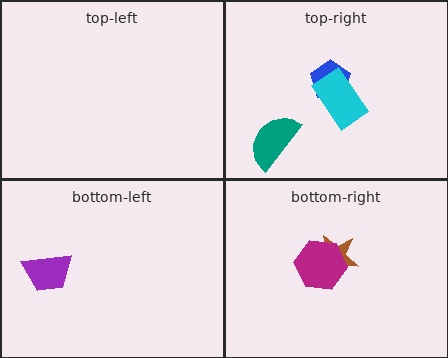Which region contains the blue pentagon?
The top-right region.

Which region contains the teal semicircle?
The top-right region.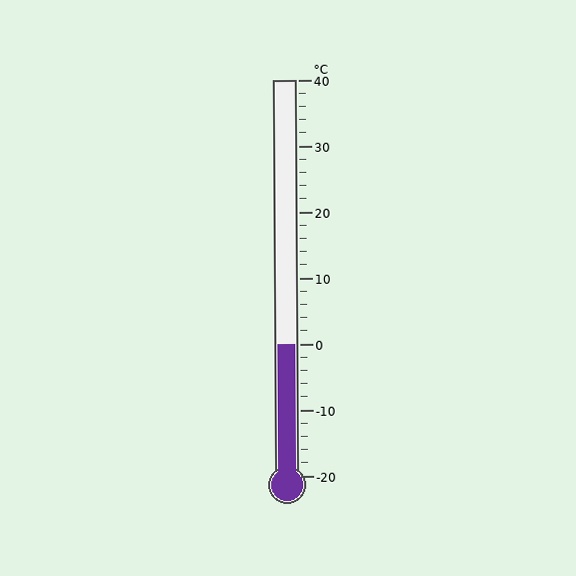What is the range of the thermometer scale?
The thermometer scale ranges from -20°C to 40°C.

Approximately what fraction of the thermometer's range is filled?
The thermometer is filled to approximately 35% of its range.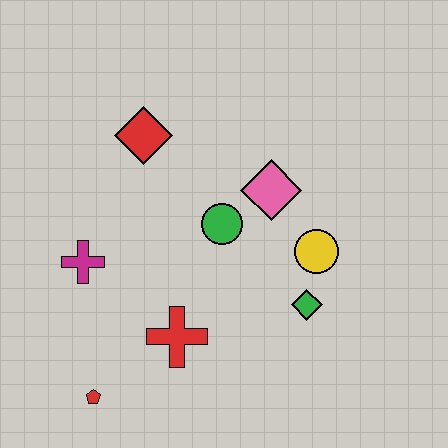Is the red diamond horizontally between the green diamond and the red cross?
No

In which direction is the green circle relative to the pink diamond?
The green circle is to the left of the pink diamond.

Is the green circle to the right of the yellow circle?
No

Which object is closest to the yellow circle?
The green diamond is closest to the yellow circle.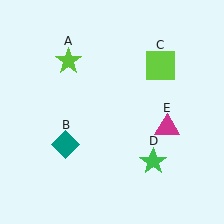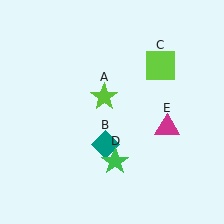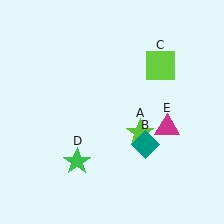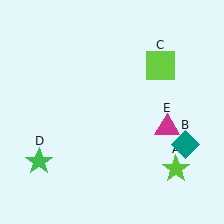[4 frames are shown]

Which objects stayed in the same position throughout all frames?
Lime square (object C) and magenta triangle (object E) remained stationary.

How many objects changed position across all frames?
3 objects changed position: lime star (object A), teal diamond (object B), green star (object D).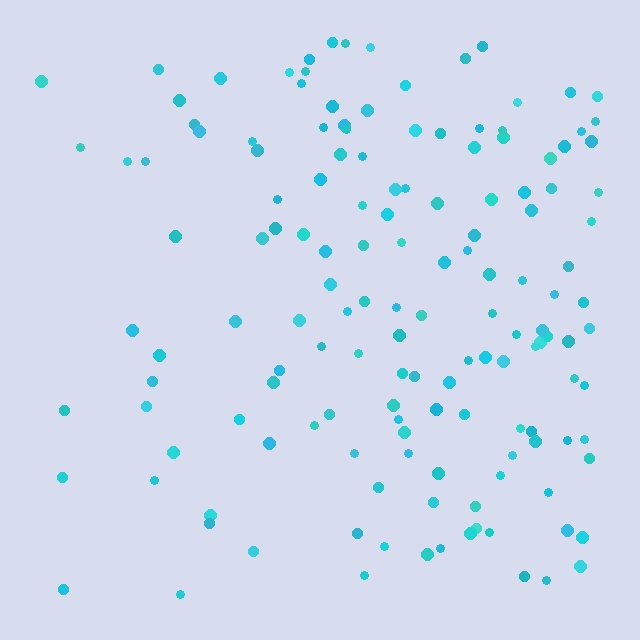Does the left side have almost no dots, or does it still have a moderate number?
Still a moderate number, just noticeably fewer than the right.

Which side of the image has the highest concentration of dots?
The right.